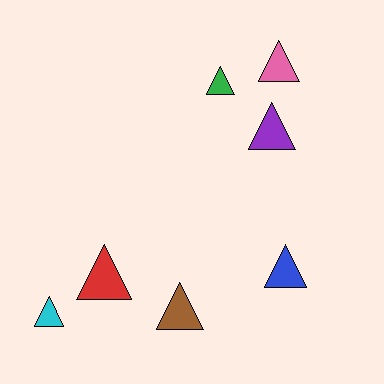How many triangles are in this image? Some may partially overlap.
There are 7 triangles.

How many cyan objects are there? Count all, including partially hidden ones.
There is 1 cyan object.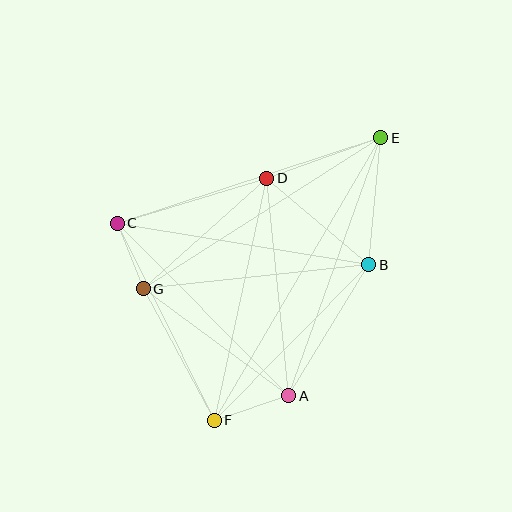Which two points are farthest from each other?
Points E and F are farthest from each other.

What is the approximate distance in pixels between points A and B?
The distance between A and B is approximately 153 pixels.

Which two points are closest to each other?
Points C and G are closest to each other.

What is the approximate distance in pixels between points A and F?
The distance between A and F is approximately 78 pixels.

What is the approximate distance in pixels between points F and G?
The distance between F and G is approximately 149 pixels.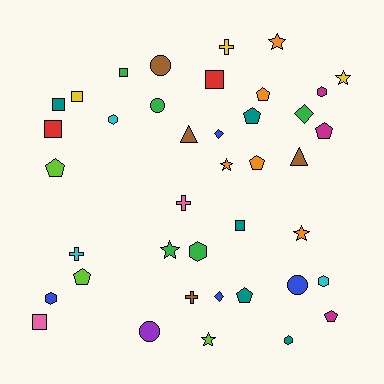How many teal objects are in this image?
There are 5 teal objects.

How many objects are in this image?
There are 40 objects.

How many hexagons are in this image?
There are 6 hexagons.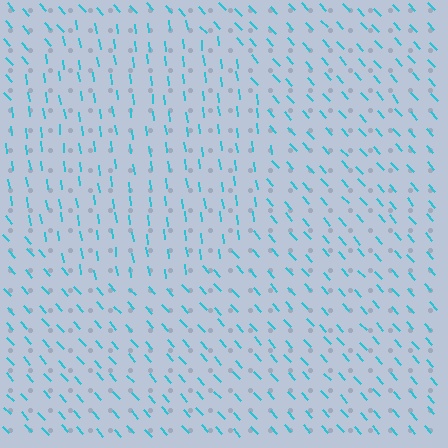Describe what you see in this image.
The image is filled with small cyan line segments. A circle region in the image has lines oriented differently from the surrounding lines, creating a visible texture boundary.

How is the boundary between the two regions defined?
The boundary is defined purely by a change in line orientation (approximately 35 degrees difference). All lines are the same color and thickness.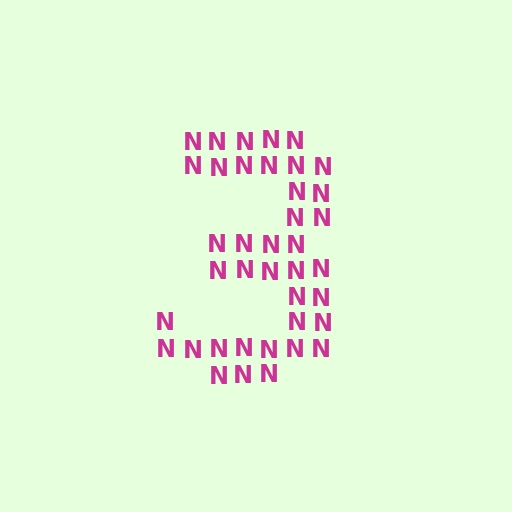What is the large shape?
The large shape is the digit 3.